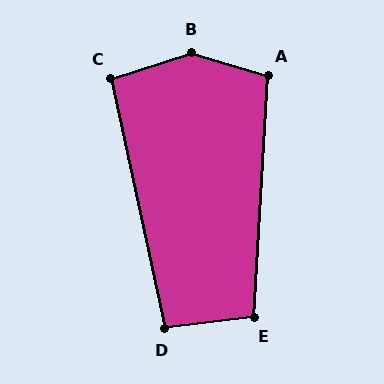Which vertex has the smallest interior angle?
D, at approximately 95 degrees.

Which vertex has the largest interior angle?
B, at approximately 146 degrees.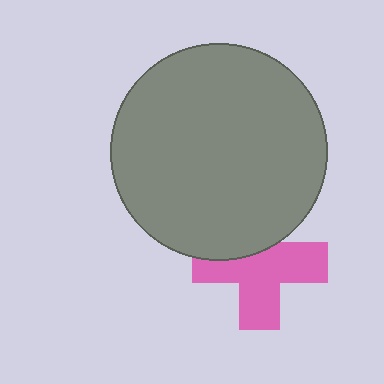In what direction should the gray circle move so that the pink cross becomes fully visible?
The gray circle should move up. That is the shortest direction to clear the overlap and leave the pink cross fully visible.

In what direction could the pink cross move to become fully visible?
The pink cross could move down. That would shift it out from behind the gray circle entirely.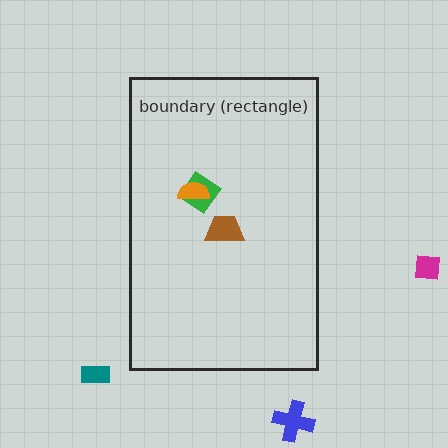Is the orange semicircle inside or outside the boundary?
Inside.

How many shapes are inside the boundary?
3 inside, 3 outside.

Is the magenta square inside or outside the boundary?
Outside.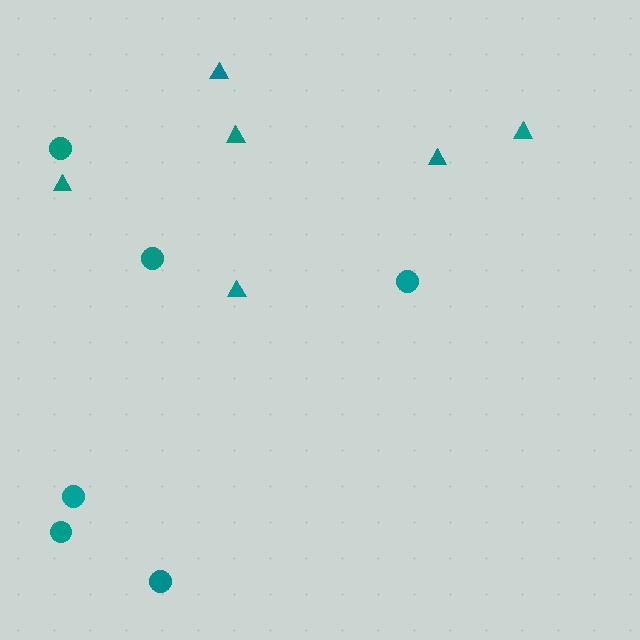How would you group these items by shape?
There are 2 groups: one group of circles (6) and one group of triangles (6).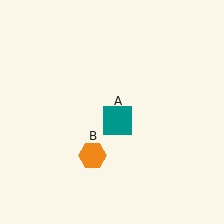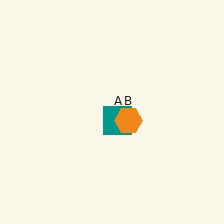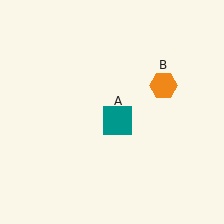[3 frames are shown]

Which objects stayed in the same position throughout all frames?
Teal square (object A) remained stationary.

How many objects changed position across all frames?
1 object changed position: orange hexagon (object B).